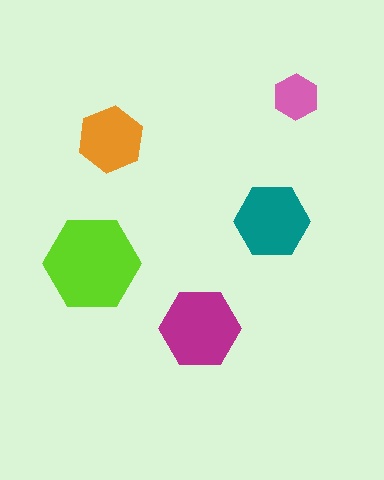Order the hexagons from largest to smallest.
the lime one, the magenta one, the teal one, the orange one, the pink one.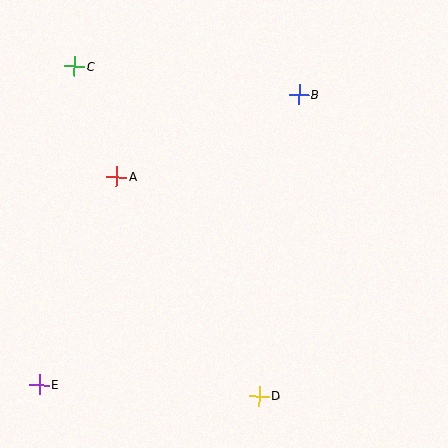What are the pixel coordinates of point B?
Point B is at (299, 94).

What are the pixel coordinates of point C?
Point C is at (75, 66).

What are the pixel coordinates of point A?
Point A is at (116, 177).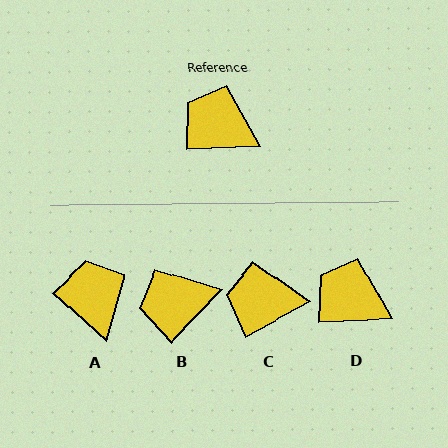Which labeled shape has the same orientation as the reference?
D.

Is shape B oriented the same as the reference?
No, it is off by about 44 degrees.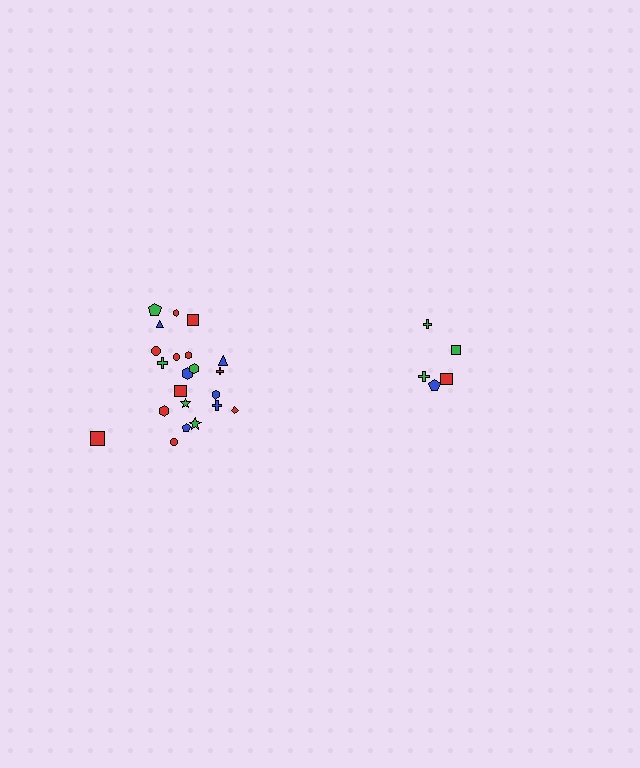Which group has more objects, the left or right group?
The left group.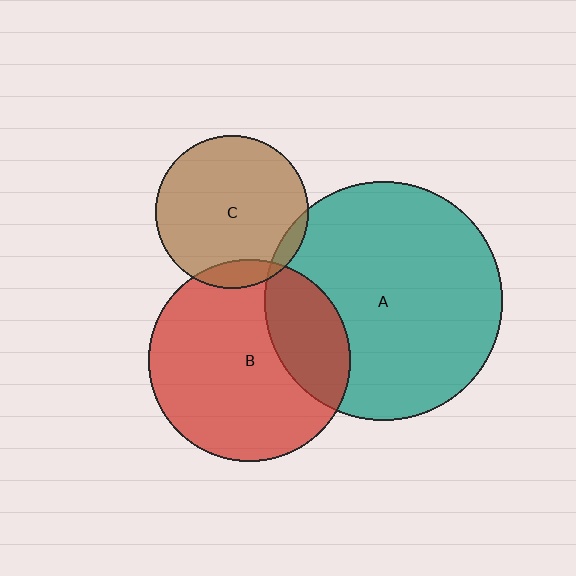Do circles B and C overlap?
Yes.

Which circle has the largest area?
Circle A (teal).